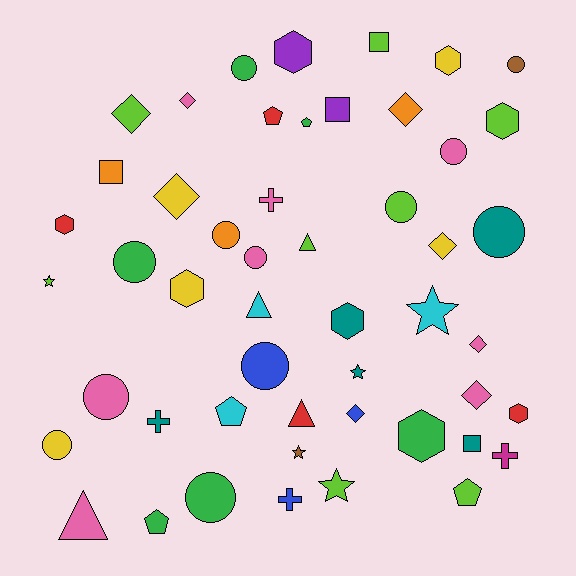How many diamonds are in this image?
There are 8 diamonds.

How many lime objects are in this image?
There are 8 lime objects.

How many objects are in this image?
There are 50 objects.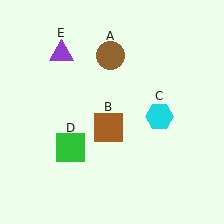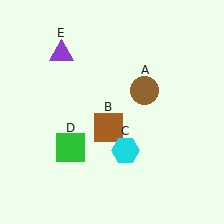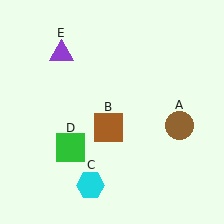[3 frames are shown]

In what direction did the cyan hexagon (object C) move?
The cyan hexagon (object C) moved down and to the left.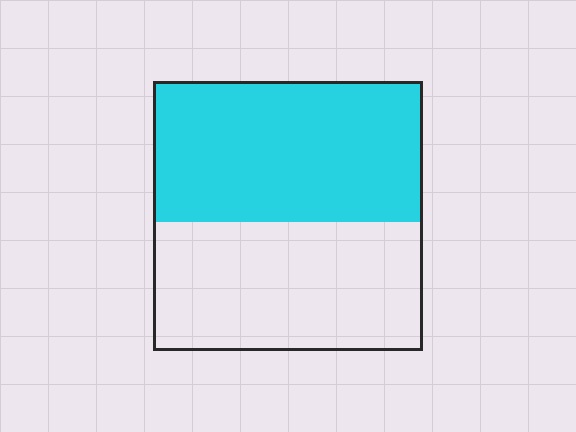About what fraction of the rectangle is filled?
About one half (1/2).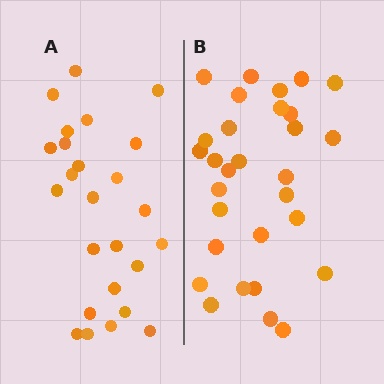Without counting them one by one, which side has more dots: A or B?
Region B (the right region) has more dots.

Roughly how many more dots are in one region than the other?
Region B has about 5 more dots than region A.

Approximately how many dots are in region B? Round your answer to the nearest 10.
About 30 dots.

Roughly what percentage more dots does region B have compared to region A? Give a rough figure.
About 20% more.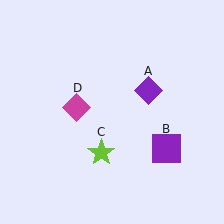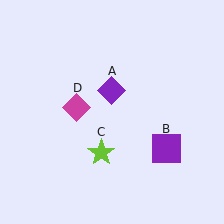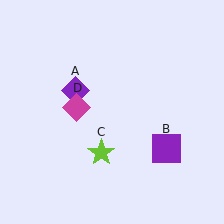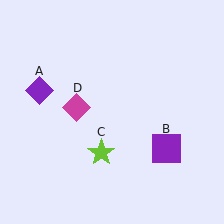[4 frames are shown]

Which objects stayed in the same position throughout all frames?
Purple square (object B) and lime star (object C) and magenta diamond (object D) remained stationary.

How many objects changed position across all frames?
1 object changed position: purple diamond (object A).